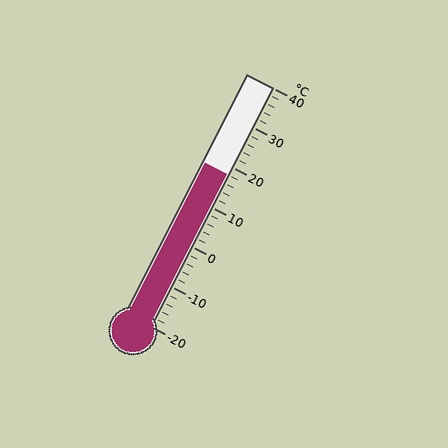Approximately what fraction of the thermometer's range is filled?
The thermometer is filled to approximately 65% of its range.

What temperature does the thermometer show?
The thermometer shows approximately 18°C.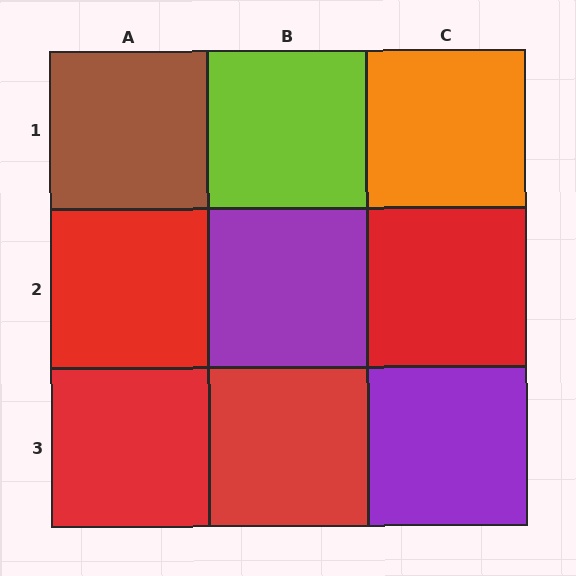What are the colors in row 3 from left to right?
Red, red, purple.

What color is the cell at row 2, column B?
Purple.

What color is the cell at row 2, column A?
Red.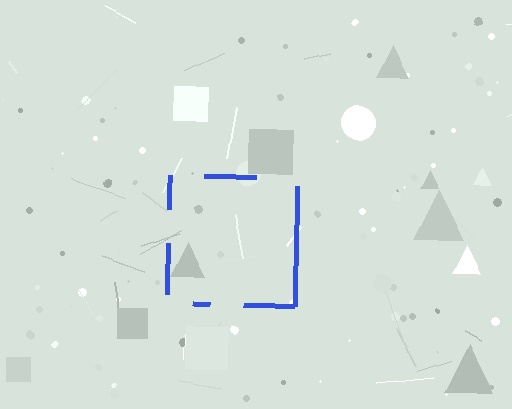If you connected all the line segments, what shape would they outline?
They would outline a square.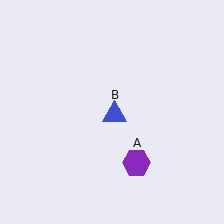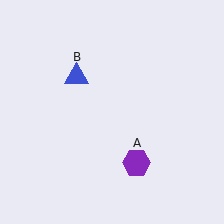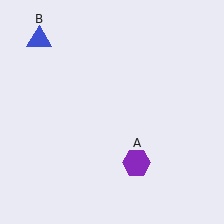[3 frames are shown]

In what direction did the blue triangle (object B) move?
The blue triangle (object B) moved up and to the left.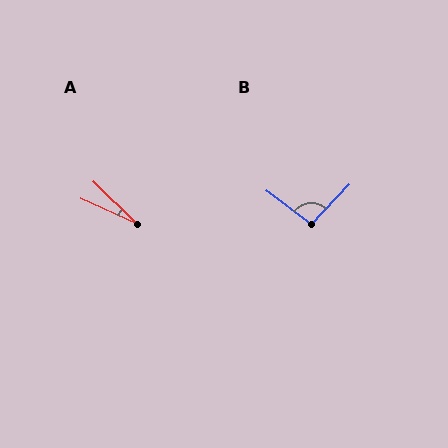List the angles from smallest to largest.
A (20°), B (97°).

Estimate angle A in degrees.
Approximately 20 degrees.